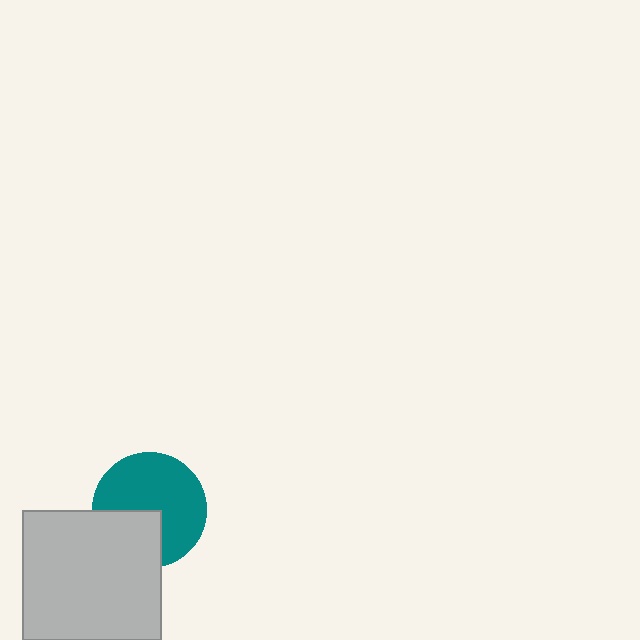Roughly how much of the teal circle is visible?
Most of it is visible (roughly 68%).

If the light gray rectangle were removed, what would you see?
You would see the complete teal circle.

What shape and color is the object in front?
The object in front is a light gray rectangle.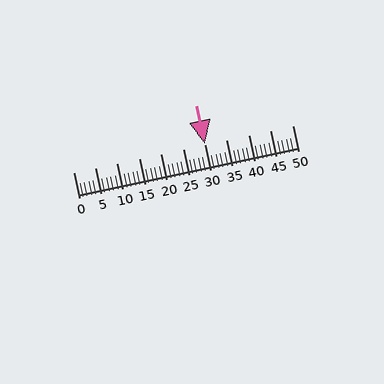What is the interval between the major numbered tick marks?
The major tick marks are spaced 5 units apart.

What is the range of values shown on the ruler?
The ruler shows values from 0 to 50.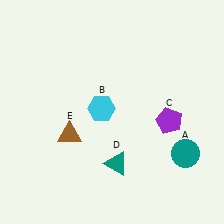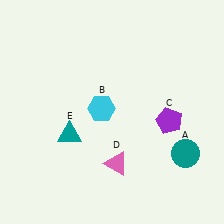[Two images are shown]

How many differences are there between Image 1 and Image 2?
There are 2 differences between the two images.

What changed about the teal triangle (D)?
In Image 1, D is teal. In Image 2, it changed to pink.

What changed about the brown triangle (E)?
In Image 1, E is brown. In Image 2, it changed to teal.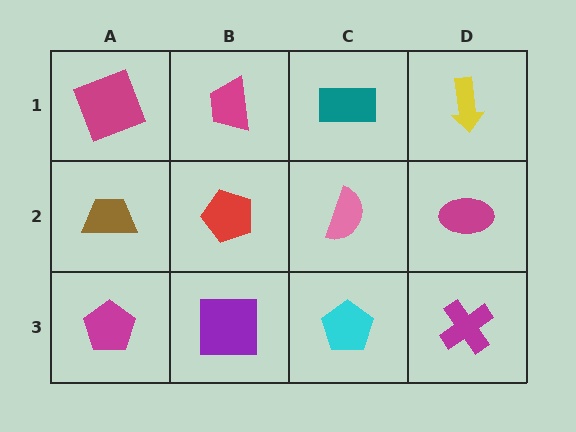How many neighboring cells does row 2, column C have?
4.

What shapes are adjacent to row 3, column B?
A red pentagon (row 2, column B), a magenta pentagon (row 3, column A), a cyan pentagon (row 3, column C).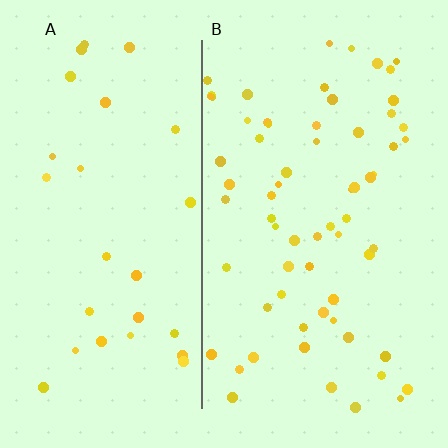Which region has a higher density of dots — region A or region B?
B (the right).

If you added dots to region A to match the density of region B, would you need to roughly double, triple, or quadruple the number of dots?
Approximately double.